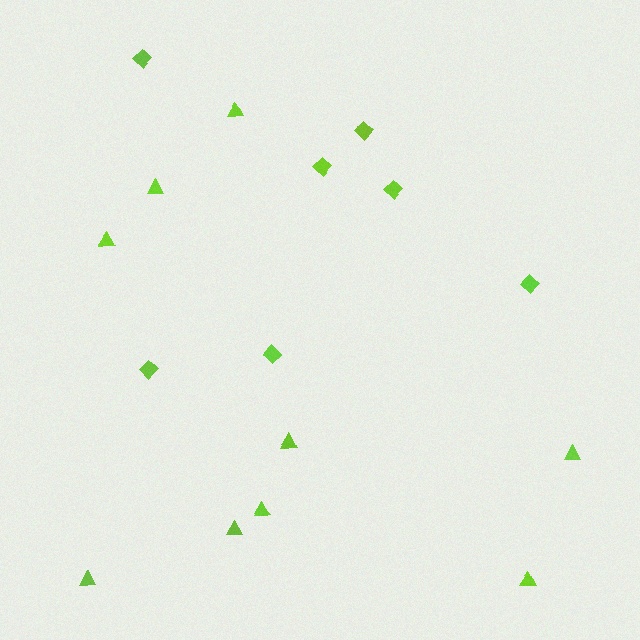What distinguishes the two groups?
There are 2 groups: one group of triangles (9) and one group of diamonds (7).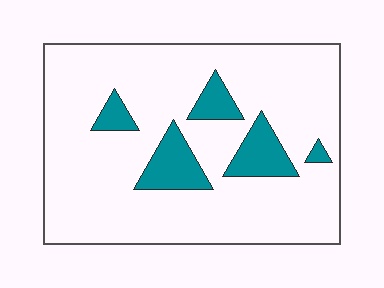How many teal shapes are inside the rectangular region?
5.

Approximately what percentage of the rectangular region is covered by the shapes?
Approximately 15%.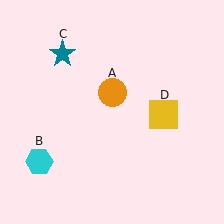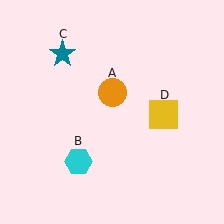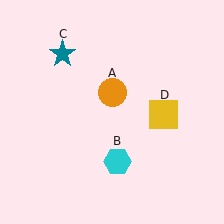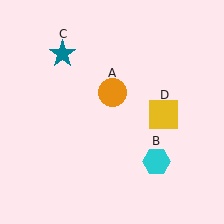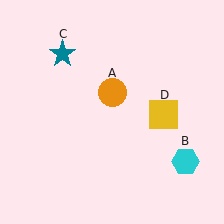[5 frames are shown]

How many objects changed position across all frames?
1 object changed position: cyan hexagon (object B).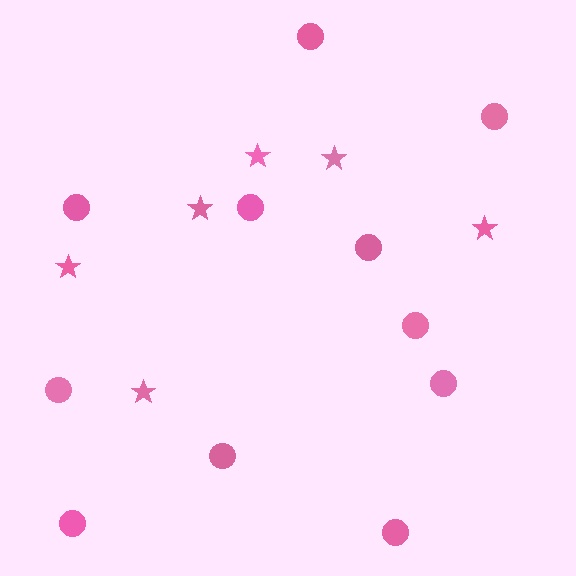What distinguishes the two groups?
There are 2 groups: one group of stars (6) and one group of circles (11).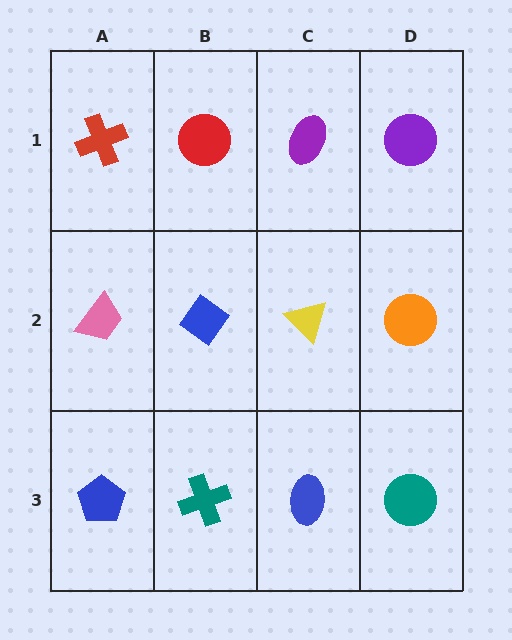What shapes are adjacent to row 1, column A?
A pink trapezoid (row 2, column A), a red circle (row 1, column B).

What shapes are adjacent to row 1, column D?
An orange circle (row 2, column D), a purple ellipse (row 1, column C).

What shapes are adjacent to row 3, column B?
A blue diamond (row 2, column B), a blue pentagon (row 3, column A), a blue ellipse (row 3, column C).